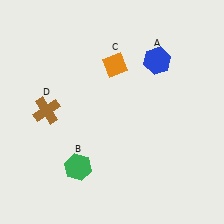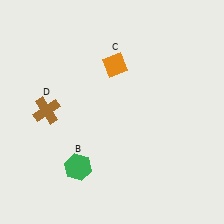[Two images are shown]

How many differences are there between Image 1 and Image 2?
There is 1 difference between the two images.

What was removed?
The blue hexagon (A) was removed in Image 2.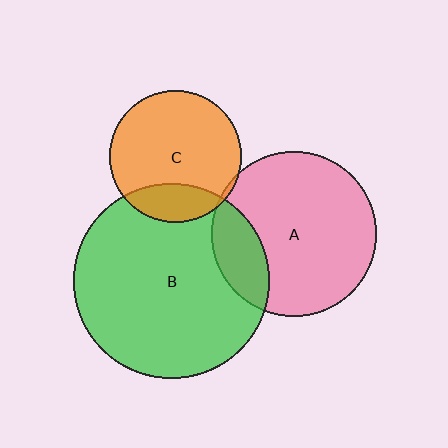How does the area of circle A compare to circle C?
Approximately 1.6 times.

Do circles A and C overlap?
Yes.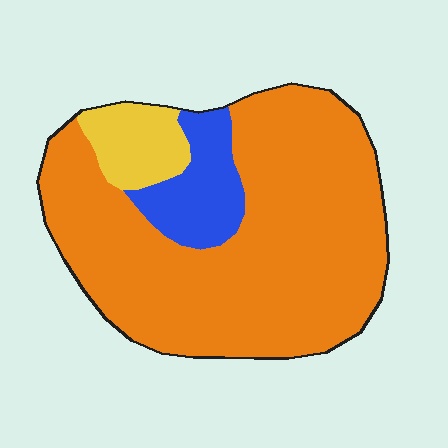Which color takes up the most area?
Orange, at roughly 80%.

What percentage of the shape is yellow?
Yellow covers about 10% of the shape.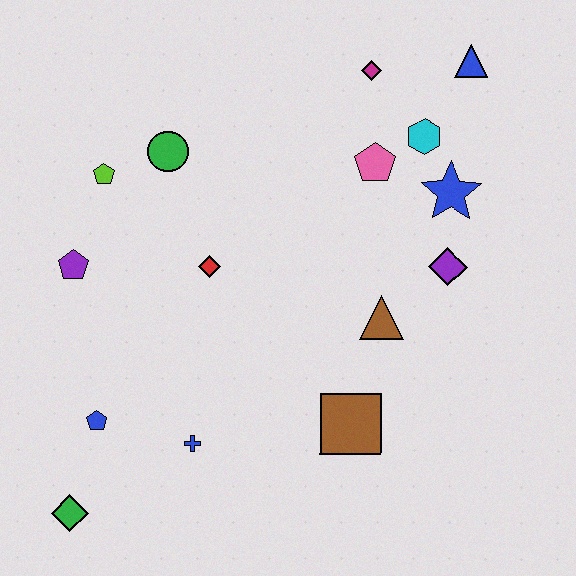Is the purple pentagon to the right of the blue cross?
No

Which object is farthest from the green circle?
The green diamond is farthest from the green circle.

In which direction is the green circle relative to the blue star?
The green circle is to the left of the blue star.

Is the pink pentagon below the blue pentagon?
No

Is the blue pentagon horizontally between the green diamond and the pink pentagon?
Yes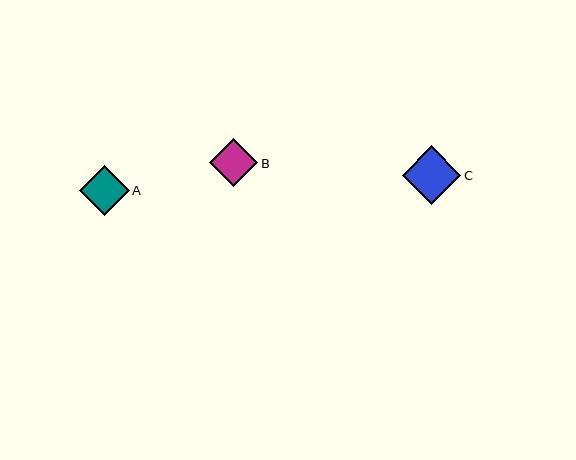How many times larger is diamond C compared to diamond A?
Diamond C is approximately 1.2 times the size of diamond A.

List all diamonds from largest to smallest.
From largest to smallest: C, A, B.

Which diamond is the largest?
Diamond C is the largest with a size of approximately 59 pixels.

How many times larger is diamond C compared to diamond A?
Diamond C is approximately 1.2 times the size of diamond A.